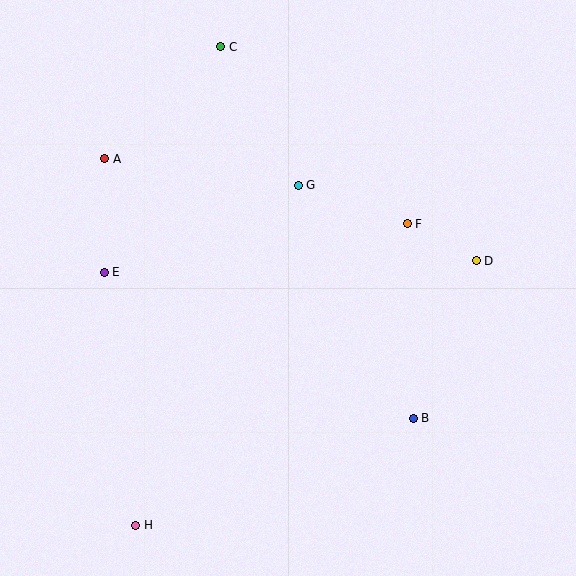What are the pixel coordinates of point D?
Point D is at (476, 261).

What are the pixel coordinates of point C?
Point C is at (221, 47).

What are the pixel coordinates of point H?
Point H is at (136, 525).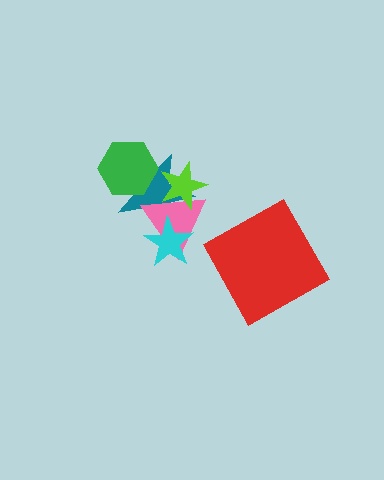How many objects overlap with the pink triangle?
3 objects overlap with the pink triangle.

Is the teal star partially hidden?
Yes, it is partially covered by another shape.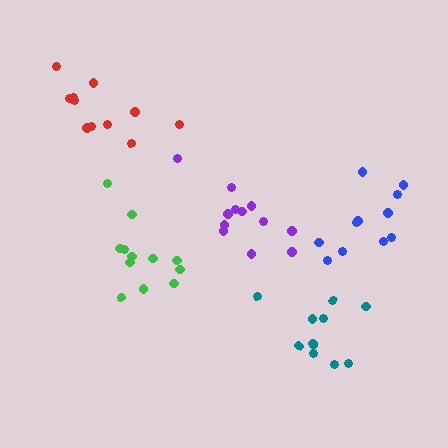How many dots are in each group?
Group 1: 12 dots, Group 2: 11 dots, Group 3: 12 dots, Group 4: 11 dots, Group 5: 11 dots (57 total).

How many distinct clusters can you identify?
There are 5 distinct clusters.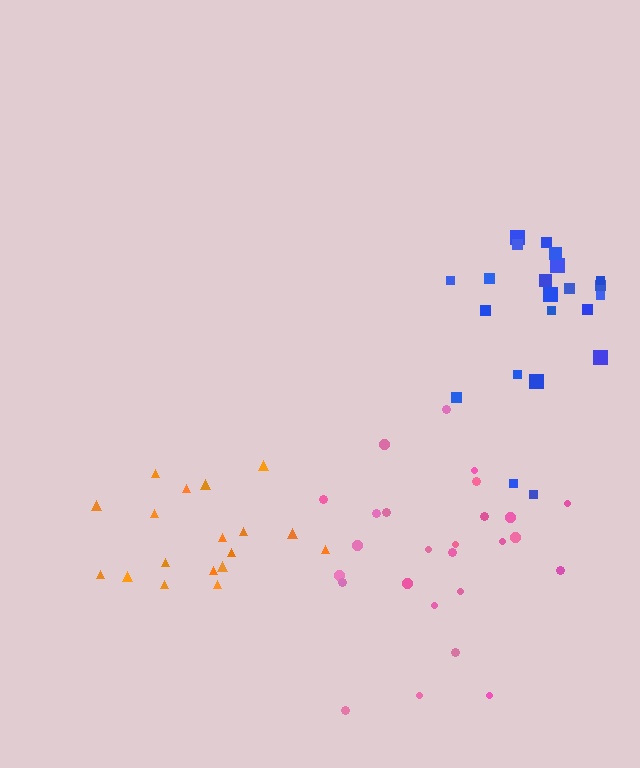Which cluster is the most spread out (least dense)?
Blue.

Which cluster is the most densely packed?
Orange.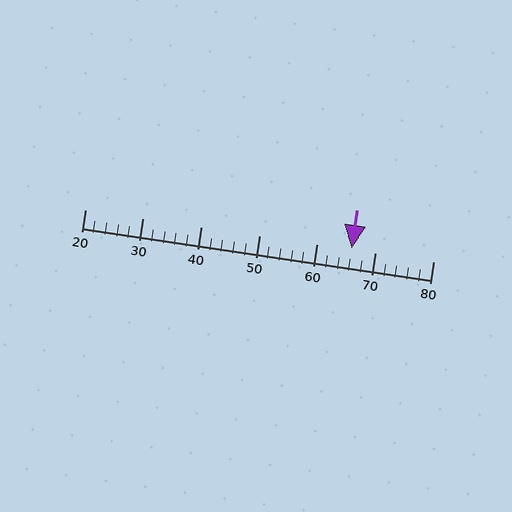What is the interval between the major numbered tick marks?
The major tick marks are spaced 10 units apart.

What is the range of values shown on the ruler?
The ruler shows values from 20 to 80.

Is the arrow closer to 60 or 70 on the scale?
The arrow is closer to 70.